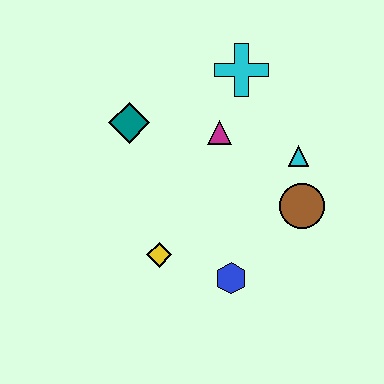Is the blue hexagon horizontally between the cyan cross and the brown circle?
No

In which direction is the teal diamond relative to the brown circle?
The teal diamond is to the left of the brown circle.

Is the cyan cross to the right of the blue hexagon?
Yes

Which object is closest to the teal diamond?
The magenta triangle is closest to the teal diamond.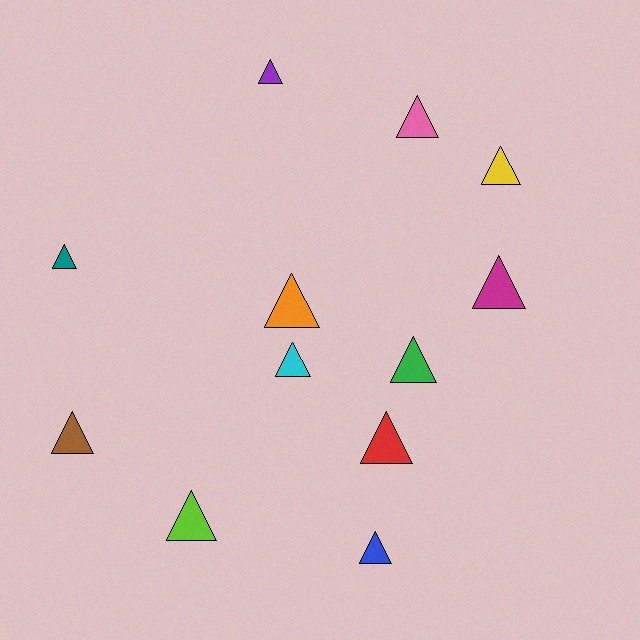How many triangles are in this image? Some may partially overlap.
There are 12 triangles.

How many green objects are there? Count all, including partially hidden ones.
There is 1 green object.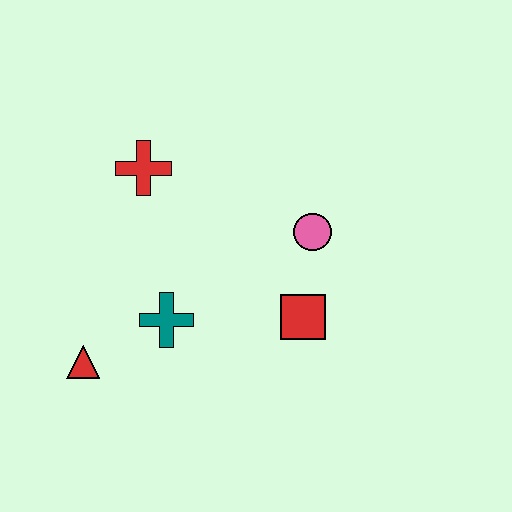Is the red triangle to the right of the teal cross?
No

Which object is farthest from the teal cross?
The pink circle is farthest from the teal cross.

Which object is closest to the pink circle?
The red square is closest to the pink circle.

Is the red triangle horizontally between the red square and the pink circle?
No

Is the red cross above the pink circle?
Yes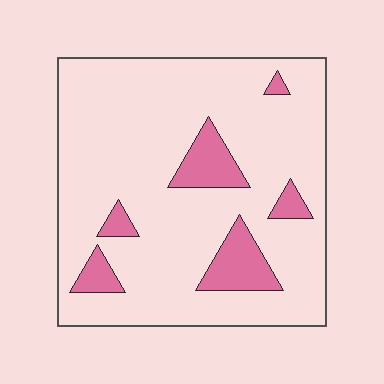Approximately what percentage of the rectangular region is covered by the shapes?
Approximately 15%.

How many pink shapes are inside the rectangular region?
6.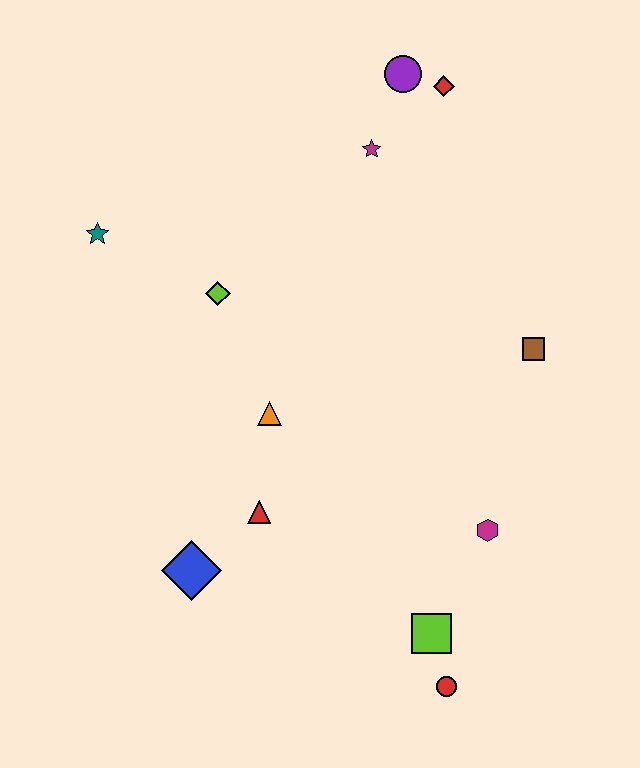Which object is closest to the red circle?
The lime square is closest to the red circle.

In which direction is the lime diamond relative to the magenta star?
The lime diamond is to the left of the magenta star.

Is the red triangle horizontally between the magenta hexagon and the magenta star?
No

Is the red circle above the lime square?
No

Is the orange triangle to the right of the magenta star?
No